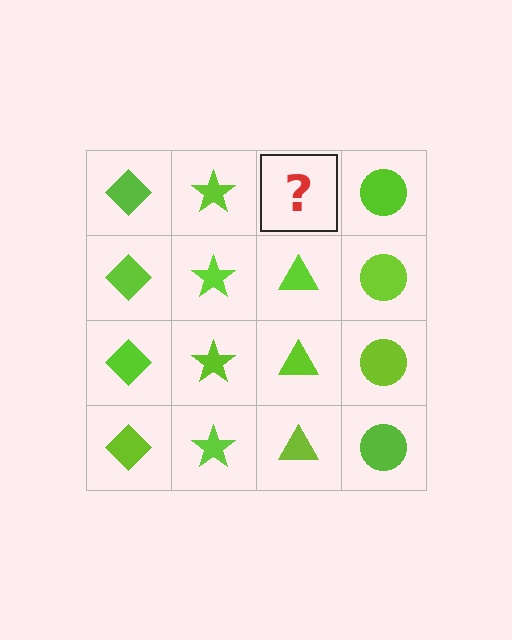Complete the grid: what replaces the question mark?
The question mark should be replaced with a lime triangle.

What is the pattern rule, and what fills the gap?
The rule is that each column has a consistent shape. The gap should be filled with a lime triangle.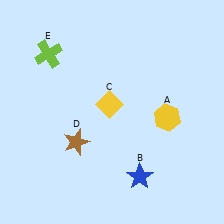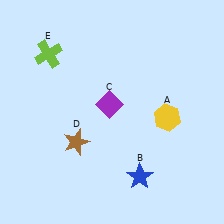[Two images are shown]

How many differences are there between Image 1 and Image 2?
There is 1 difference between the two images.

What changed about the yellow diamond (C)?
In Image 1, C is yellow. In Image 2, it changed to purple.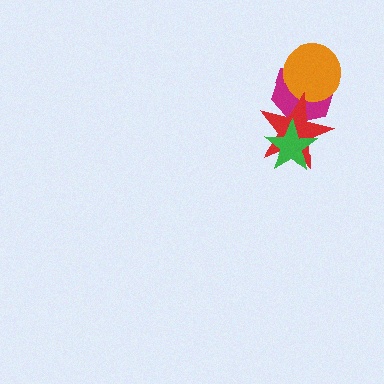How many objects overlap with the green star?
1 object overlaps with the green star.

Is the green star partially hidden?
No, no other shape covers it.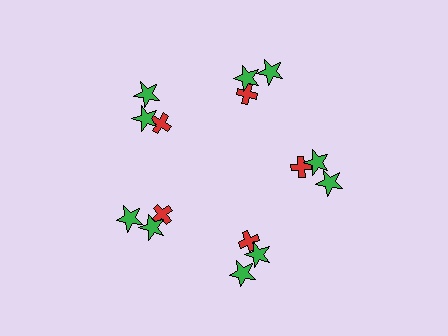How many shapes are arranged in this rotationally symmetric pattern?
There are 15 shapes, arranged in 5 groups of 3.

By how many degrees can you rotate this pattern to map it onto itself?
The pattern maps onto itself every 72 degrees of rotation.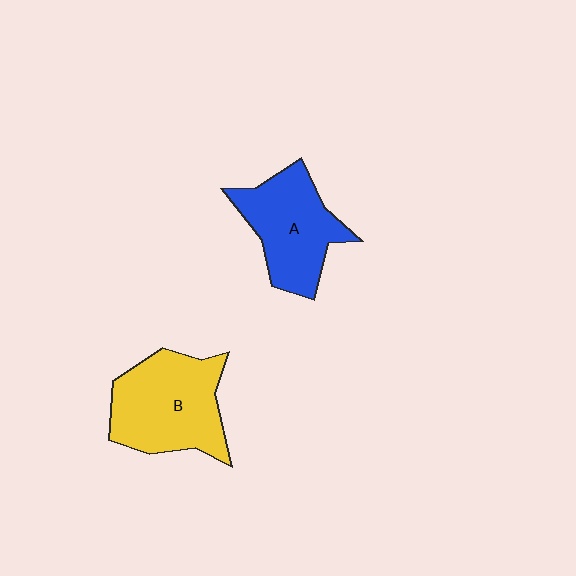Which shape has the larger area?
Shape B (yellow).